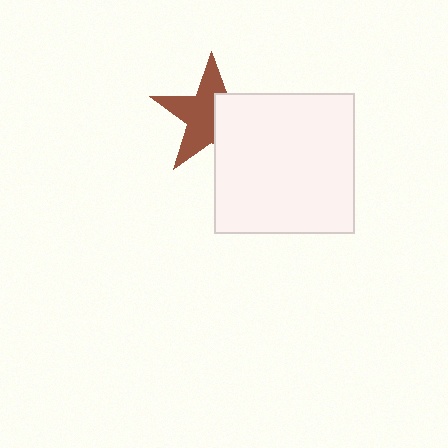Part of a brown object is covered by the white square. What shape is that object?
It is a star.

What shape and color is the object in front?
The object in front is a white square.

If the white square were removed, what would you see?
You would see the complete brown star.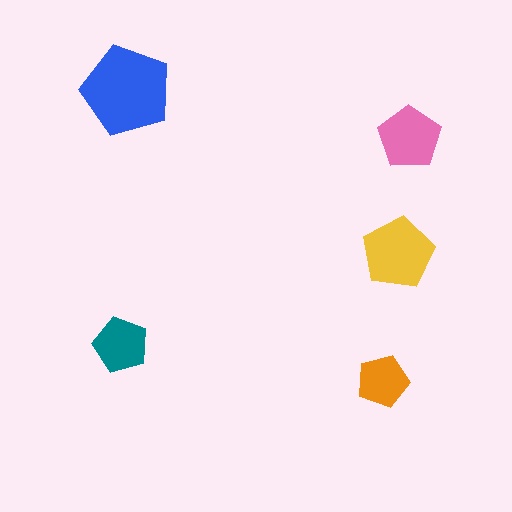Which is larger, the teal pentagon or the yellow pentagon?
The yellow one.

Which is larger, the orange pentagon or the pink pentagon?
The pink one.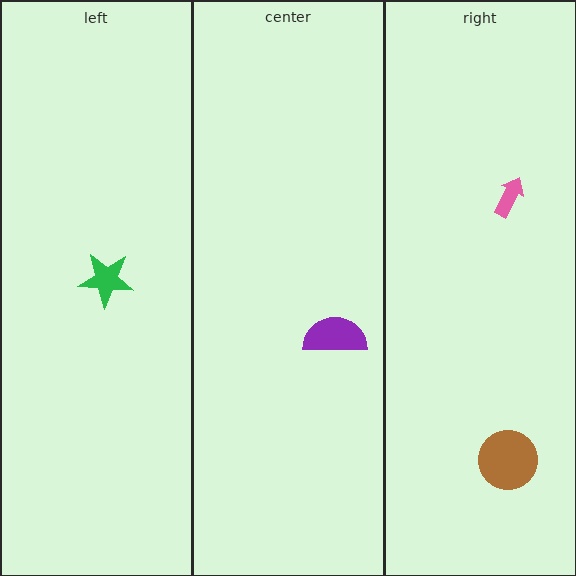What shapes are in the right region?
The pink arrow, the brown circle.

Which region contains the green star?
The left region.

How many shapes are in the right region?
2.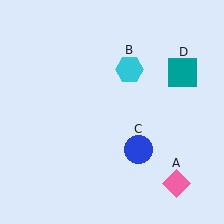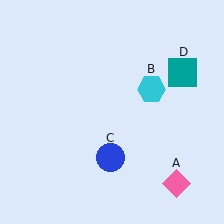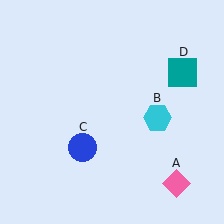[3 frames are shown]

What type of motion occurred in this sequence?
The cyan hexagon (object B), blue circle (object C) rotated clockwise around the center of the scene.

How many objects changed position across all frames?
2 objects changed position: cyan hexagon (object B), blue circle (object C).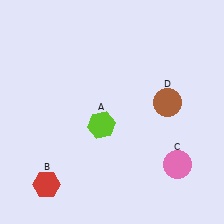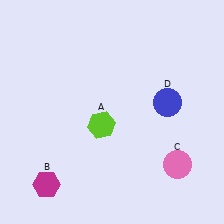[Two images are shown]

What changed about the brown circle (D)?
In Image 1, D is brown. In Image 2, it changed to blue.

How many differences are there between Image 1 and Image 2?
There are 2 differences between the two images.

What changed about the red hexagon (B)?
In Image 1, B is red. In Image 2, it changed to magenta.